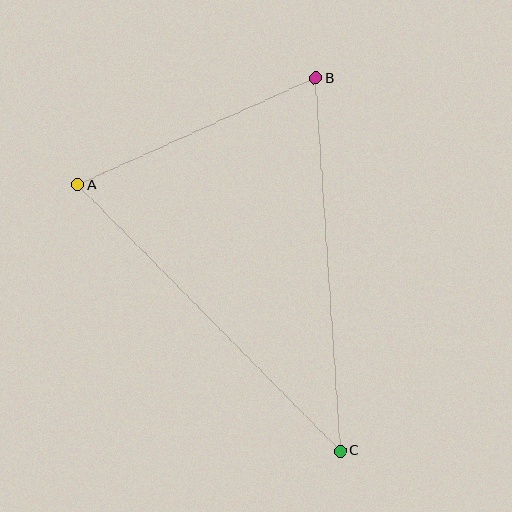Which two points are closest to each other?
Points A and B are closest to each other.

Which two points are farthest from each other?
Points A and C are farthest from each other.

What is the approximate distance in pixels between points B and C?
The distance between B and C is approximately 373 pixels.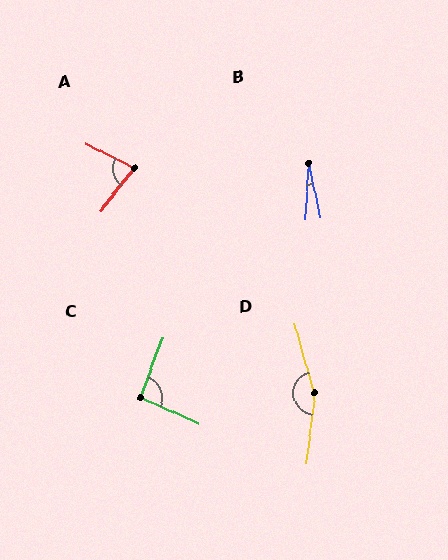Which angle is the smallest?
B, at approximately 16 degrees.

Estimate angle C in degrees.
Approximately 94 degrees.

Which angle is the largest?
D, at approximately 157 degrees.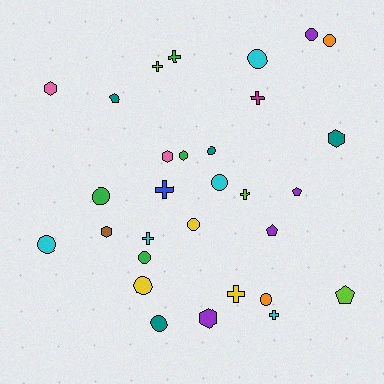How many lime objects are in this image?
There are 3 lime objects.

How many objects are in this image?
There are 30 objects.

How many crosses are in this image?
There are 8 crosses.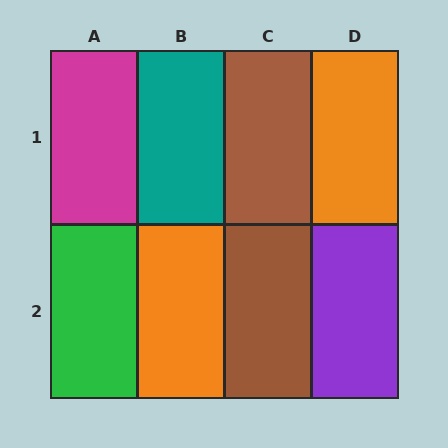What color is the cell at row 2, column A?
Green.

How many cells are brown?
2 cells are brown.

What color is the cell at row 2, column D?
Purple.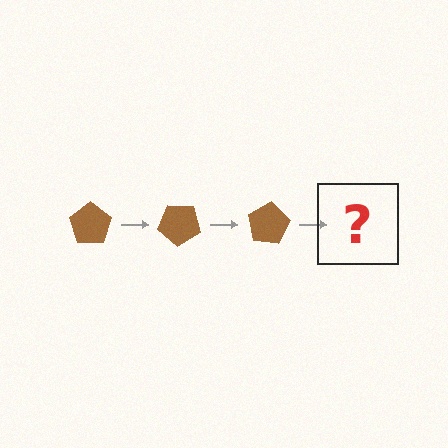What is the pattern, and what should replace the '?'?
The pattern is that the pentagon rotates 40 degrees each step. The '?' should be a brown pentagon rotated 120 degrees.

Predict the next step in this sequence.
The next step is a brown pentagon rotated 120 degrees.